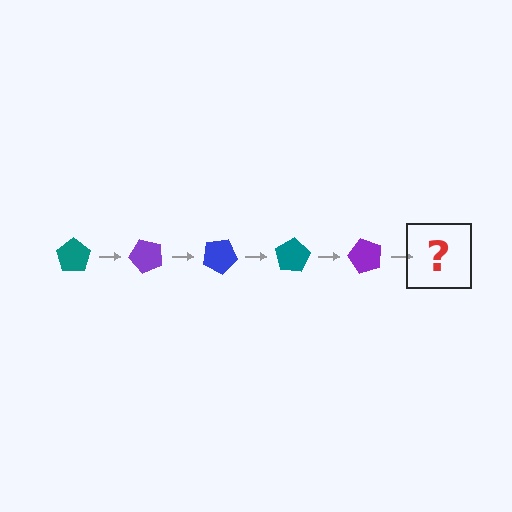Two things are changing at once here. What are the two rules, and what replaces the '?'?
The two rules are that it rotates 50 degrees each step and the color cycles through teal, purple, and blue. The '?' should be a blue pentagon, rotated 250 degrees from the start.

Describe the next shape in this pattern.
It should be a blue pentagon, rotated 250 degrees from the start.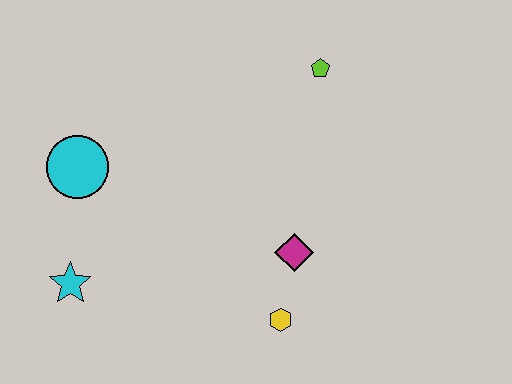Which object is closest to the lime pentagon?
The magenta diamond is closest to the lime pentagon.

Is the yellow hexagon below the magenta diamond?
Yes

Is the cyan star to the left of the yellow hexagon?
Yes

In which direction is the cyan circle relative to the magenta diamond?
The cyan circle is to the left of the magenta diamond.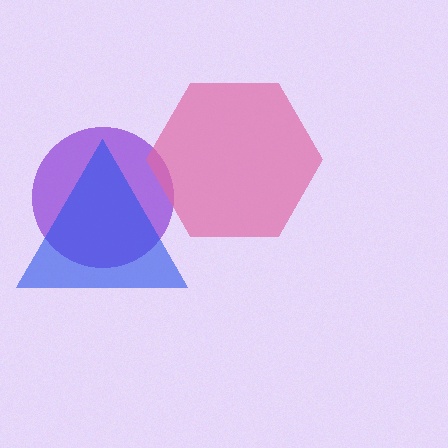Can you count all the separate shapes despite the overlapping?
Yes, there are 3 separate shapes.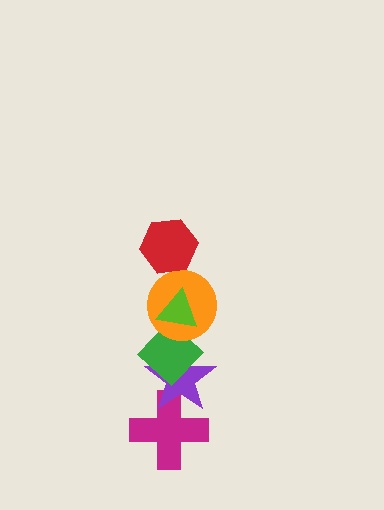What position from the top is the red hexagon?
The red hexagon is 1st from the top.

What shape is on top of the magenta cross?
The purple star is on top of the magenta cross.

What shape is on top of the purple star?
The green diamond is on top of the purple star.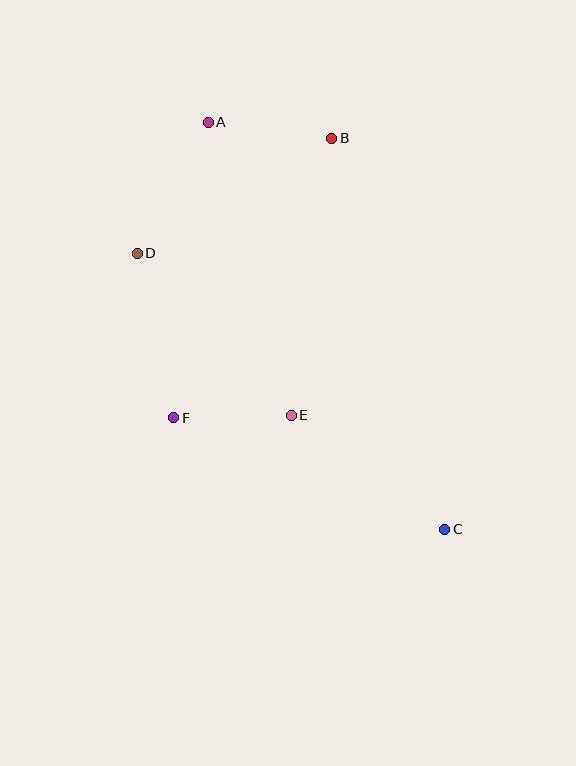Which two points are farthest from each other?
Points A and C are farthest from each other.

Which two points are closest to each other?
Points E and F are closest to each other.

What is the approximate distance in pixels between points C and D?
The distance between C and D is approximately 413 pixels.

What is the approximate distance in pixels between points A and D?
The distance between A and D is approximately 149 pixels.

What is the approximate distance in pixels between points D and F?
The distance between D and F is approximately 169 pixels.